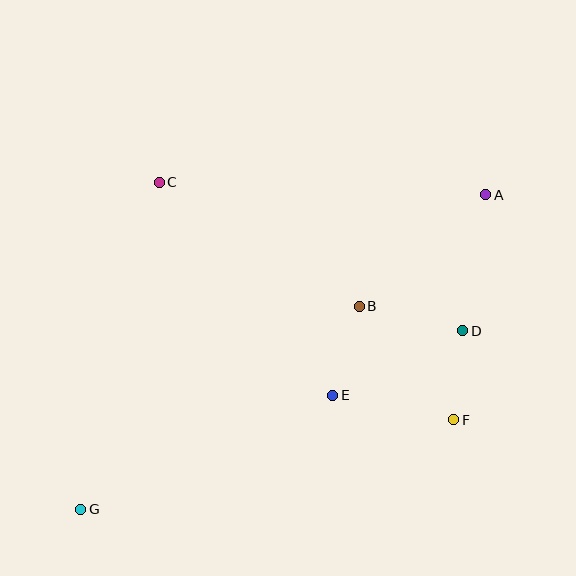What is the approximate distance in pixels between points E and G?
The distance between E and G is approximately 277 pixels.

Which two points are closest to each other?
Points D and F are closest to each other.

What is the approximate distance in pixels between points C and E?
The distance between C and E is approximately 274 pixels.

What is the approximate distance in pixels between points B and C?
The distance between B and C is approximately 235 pixels.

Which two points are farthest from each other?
Points A and G are farthest from each other.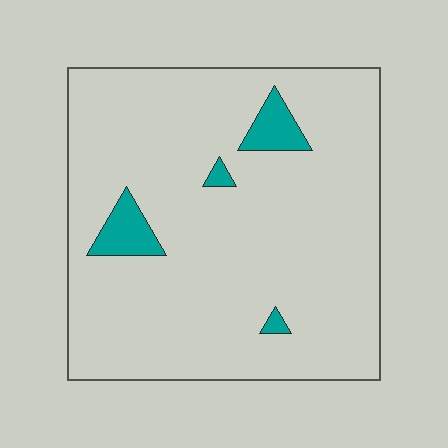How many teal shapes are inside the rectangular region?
4.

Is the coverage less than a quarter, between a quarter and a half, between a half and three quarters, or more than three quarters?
Less than a quarter.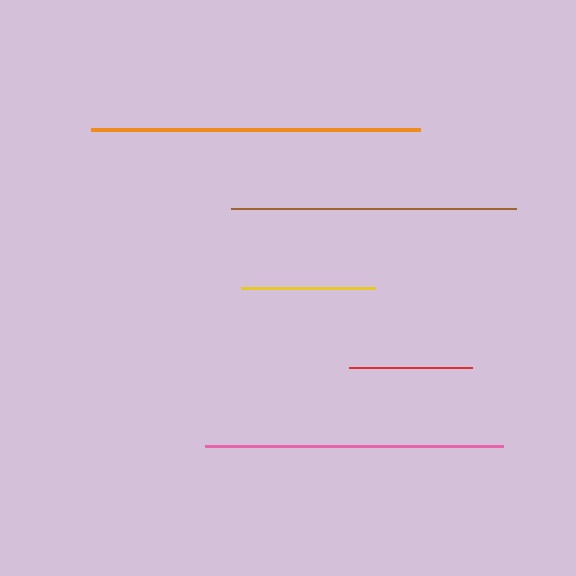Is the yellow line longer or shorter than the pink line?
The pink line is longer than the yellow line.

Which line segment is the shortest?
The red line is the shortest at approximately 123 pixels.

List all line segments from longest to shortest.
From longest to shortest: orange, pink, brown, yellow, red.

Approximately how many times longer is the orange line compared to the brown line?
The orange line is approximately 1.2 times the length of the brown line.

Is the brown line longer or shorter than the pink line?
The pink line is longer than the brown line.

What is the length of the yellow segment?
The yellow segment is approximately 135 pixels long.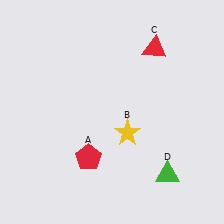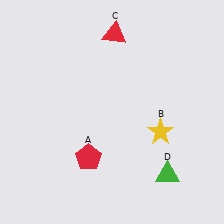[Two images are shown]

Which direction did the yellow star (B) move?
The yellow star (B) moved right.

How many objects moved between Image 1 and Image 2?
2 objects moved between the two images.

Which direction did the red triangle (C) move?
The red triangle (C) moved left.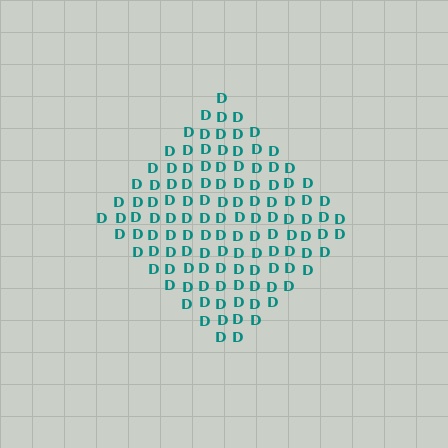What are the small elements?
The small elements are letter D's.